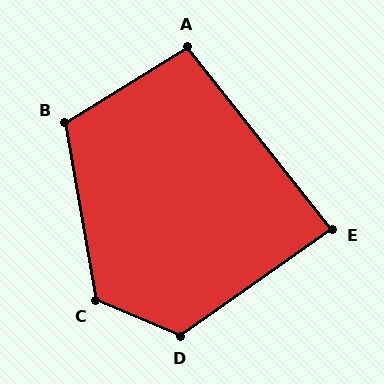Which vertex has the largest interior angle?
C, at approximately 123 degrees.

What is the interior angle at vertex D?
Approximately 122 degrees (obtuse).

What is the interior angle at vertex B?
Approximately 112 degrees (obtuse).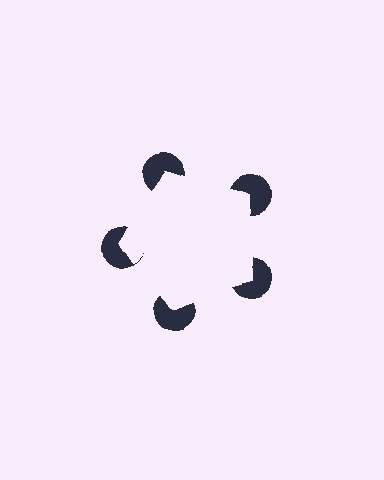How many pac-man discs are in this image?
There are 5 — one at each vertex of the illusory pentagon.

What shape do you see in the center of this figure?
An illusory pentagon — its edges are inferred from the aligned wedge cuts in the pac-man discs, not physically drawn.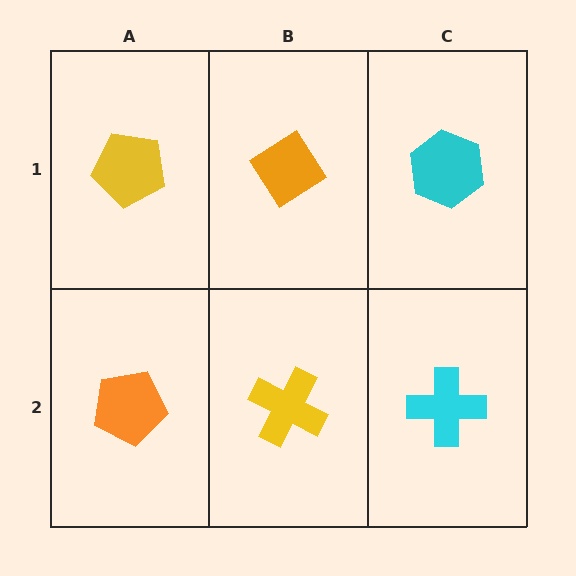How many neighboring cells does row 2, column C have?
2.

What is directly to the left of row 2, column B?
An orange pentagon.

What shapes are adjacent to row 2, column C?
A cyan hexagon (row 1, column C), a yellow cross (row 2, column B).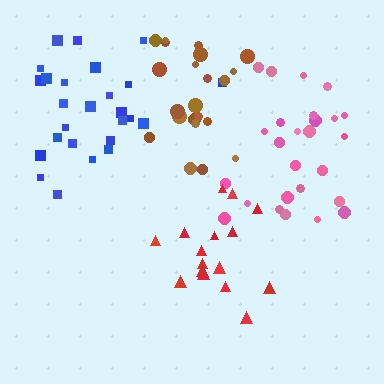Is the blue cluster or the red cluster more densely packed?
Red.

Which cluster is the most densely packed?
Pink.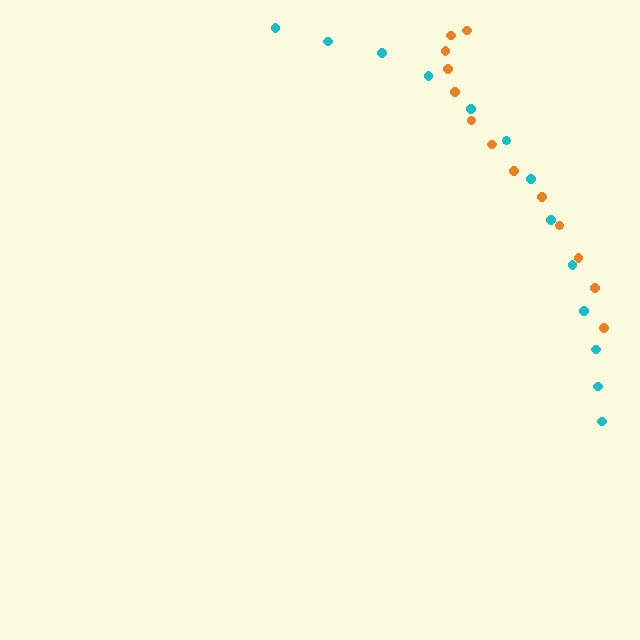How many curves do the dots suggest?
There are 2 distinct paths.